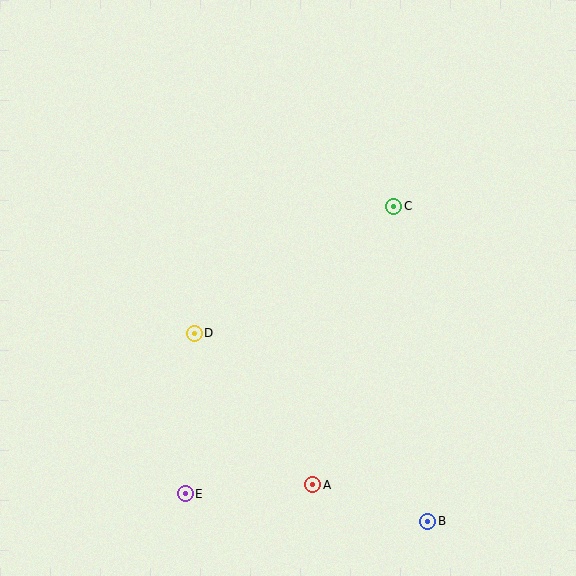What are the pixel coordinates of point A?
Point A is at (313, 485).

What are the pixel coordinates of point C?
Point C is at (394, 206).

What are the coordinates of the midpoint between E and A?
The midpoint between E and A is at (249, 489).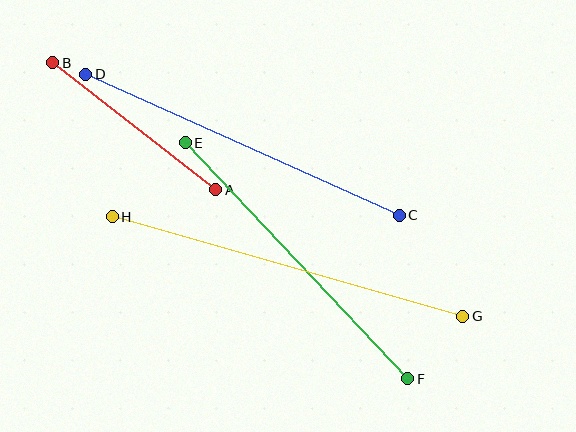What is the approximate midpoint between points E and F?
The midpoint is at approximately (296, 261) pixels.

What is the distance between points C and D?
The distance is approximately 343 pixels.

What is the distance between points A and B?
The distance is approximately 206 pixels.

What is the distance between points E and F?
The distance is approximately 325 pixels.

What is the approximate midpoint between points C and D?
The midpoint is at approximately (243, 145) pixels.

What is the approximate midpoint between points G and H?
The midpoint is at approximately (287, 267) pixels.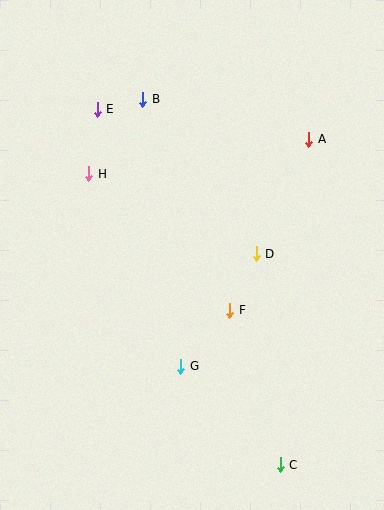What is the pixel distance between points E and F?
The distance between E and F is 241 pixels.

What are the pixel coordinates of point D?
Point D is at (256, 254).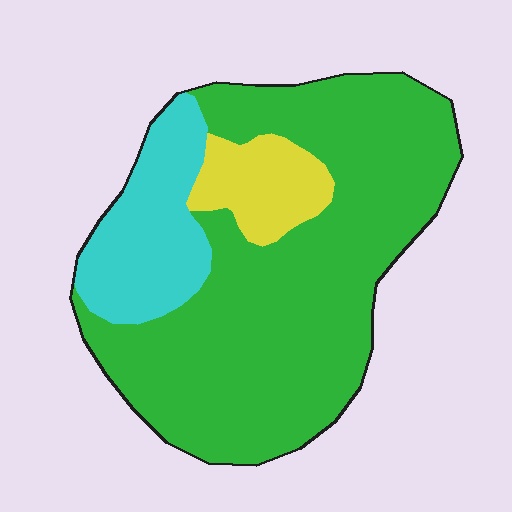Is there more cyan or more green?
Green.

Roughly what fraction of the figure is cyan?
Cyan takes up between a sixth and a third of the figure.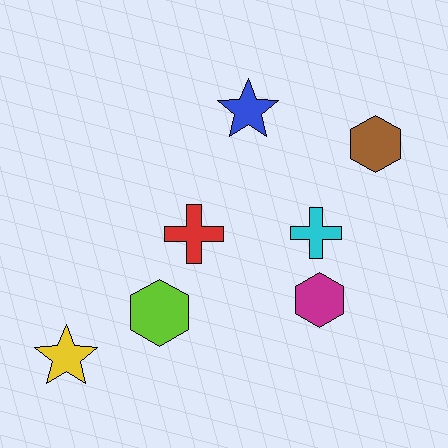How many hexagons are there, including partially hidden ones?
There are 3 hexagons.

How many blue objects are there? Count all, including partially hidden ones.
There is 1 blue object.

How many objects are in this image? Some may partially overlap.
There are 7 objects.